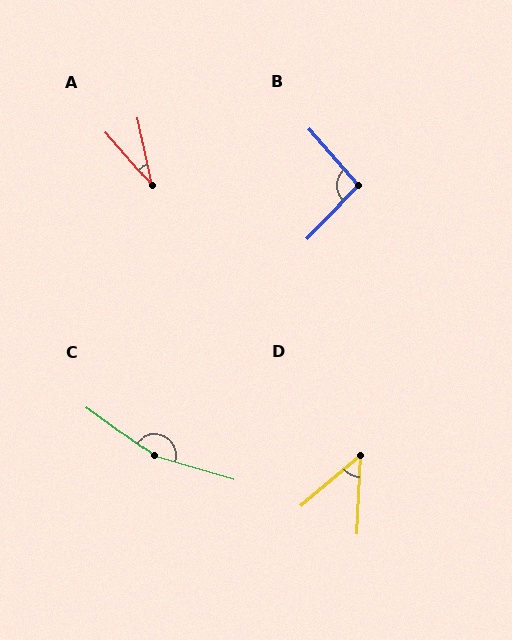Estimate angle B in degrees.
Approximately 94 degrees.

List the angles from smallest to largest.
A (29°), D (47°), B (94°), C (160°).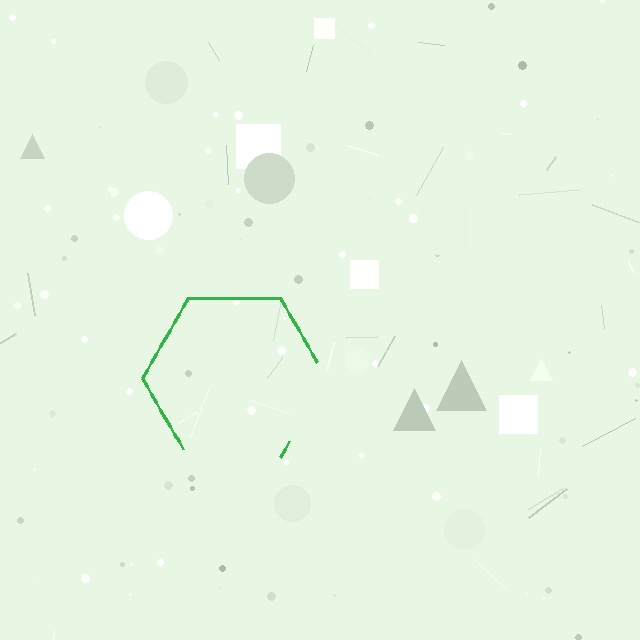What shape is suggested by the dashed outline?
The dashed outline suggests a hexagon.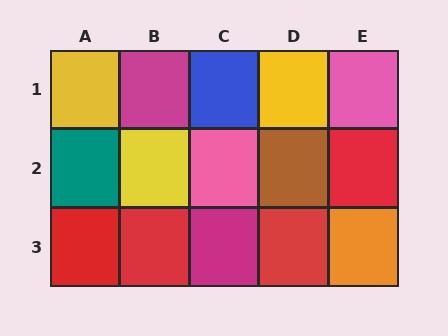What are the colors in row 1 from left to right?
Yellow, magenta, blue, yellow, pink.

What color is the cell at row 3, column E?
Orange.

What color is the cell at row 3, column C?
Magenta.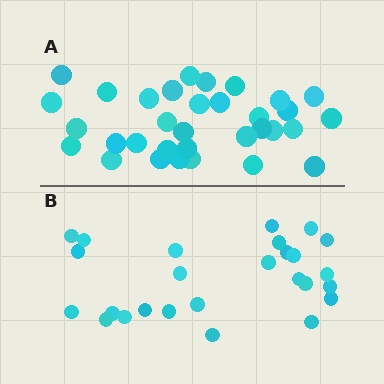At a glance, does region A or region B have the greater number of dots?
Region A (the top region) has more dots.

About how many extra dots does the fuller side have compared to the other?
Region A has roughly 8 or so more dots than region B.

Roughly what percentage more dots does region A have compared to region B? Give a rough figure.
About 25% more.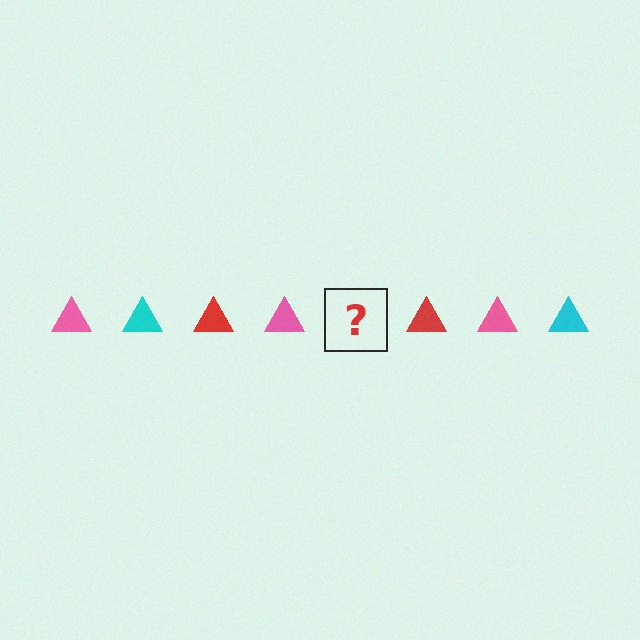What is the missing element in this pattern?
The missing element is a cyan triangle.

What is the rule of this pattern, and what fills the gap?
The rule is that the pattern cycles through pink, cyan, red triangles. The gap should be filled with a cyan triangle.